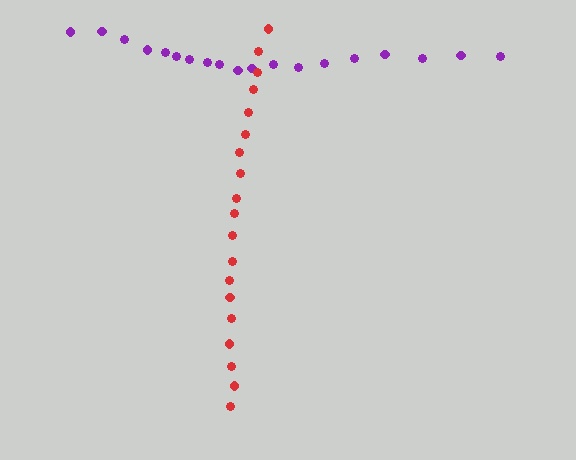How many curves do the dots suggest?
There are 2 distinct paths.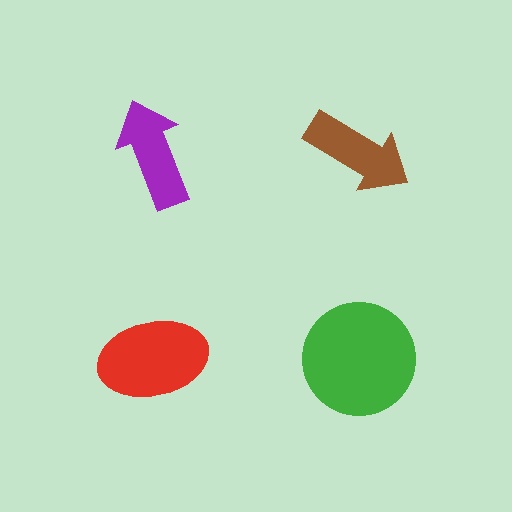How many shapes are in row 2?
2 shapes.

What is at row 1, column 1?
A purple arrow.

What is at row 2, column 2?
A green circle.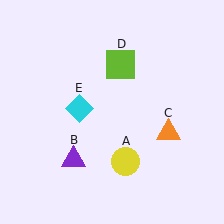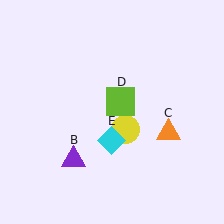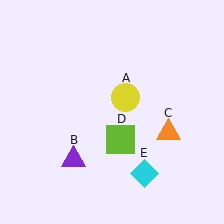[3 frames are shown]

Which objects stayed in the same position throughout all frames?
Purple triangle (object B) and orange triangle (object C) remained stationary.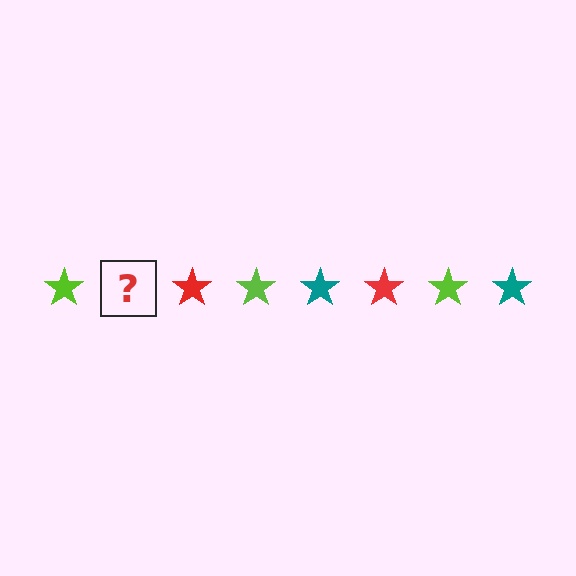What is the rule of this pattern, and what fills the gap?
The rule is that the pattern cycles through lime, teal, red stars. The gap should be filled with a teal star.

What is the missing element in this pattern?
The missing element is a teal star.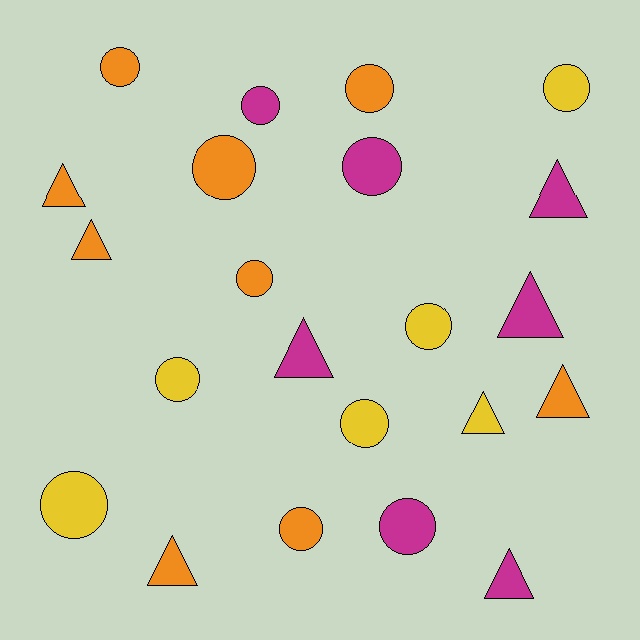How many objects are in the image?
There are 22 objects.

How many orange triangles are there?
There are 4 orange triangles.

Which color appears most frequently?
Orange, with 9 objects.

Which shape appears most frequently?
Circle, with 13 objects.